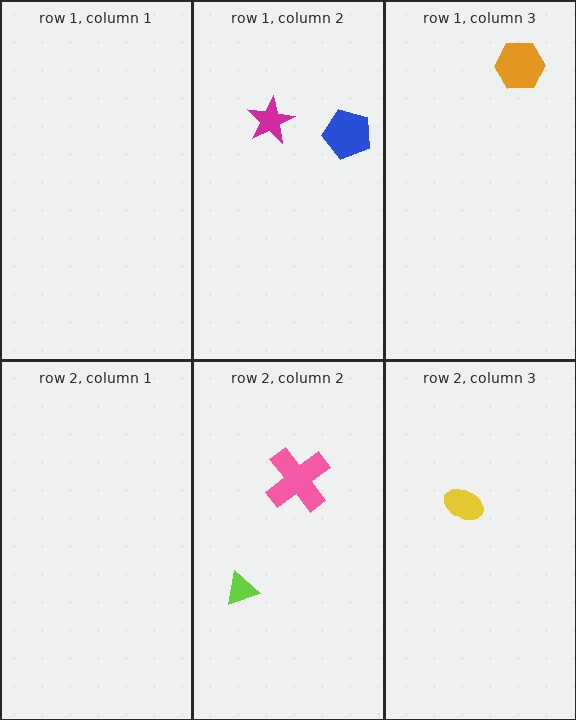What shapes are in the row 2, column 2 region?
The lime triangle, the pink cross.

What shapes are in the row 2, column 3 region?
The yellow ellipse.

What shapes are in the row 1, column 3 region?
The orange hexagon.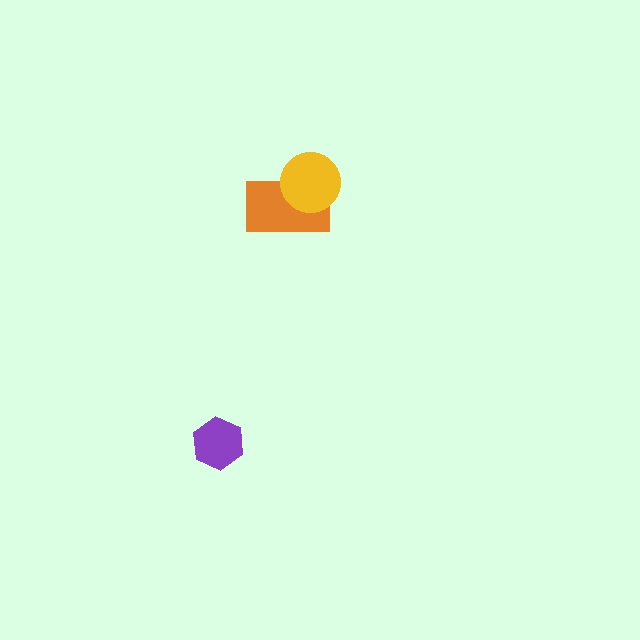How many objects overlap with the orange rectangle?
1 object overlaps with the orange rectangle.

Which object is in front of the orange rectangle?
The yellow circle is in front of the orange rectangle.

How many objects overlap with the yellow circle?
1 object overlaps with the yellow circle.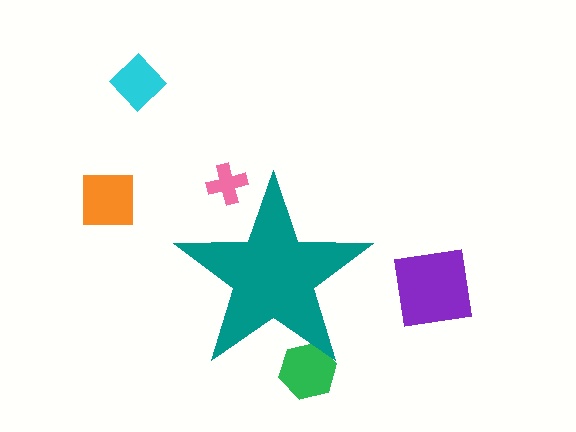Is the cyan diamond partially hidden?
No, the cyan diamond is fully visible.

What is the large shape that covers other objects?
A teal star.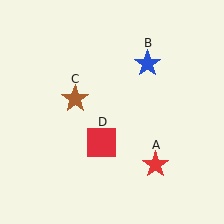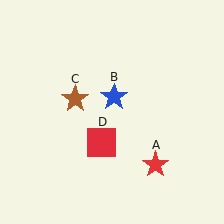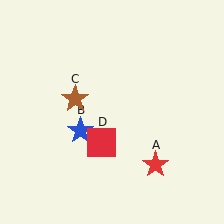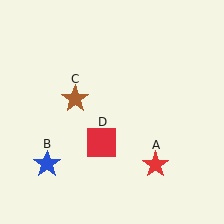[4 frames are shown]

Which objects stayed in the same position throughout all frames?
Red star (object A) and brown star (object C) and red square (object D) remained stationary.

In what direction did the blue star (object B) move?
The blue star (object B) moved down and to the left.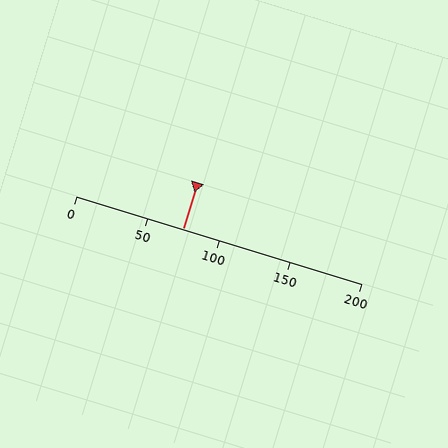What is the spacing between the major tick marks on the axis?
The major ticks are spaced 50 apart.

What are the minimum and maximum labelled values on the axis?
The axis runs from 0 to 200.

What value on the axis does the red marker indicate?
The marker indicates approximately 75.